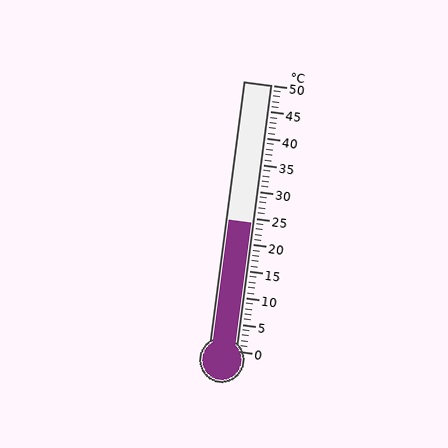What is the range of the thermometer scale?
The thermometer scale ranges from 0°C to 50°C.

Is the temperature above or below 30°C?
The temperature is below 30°C.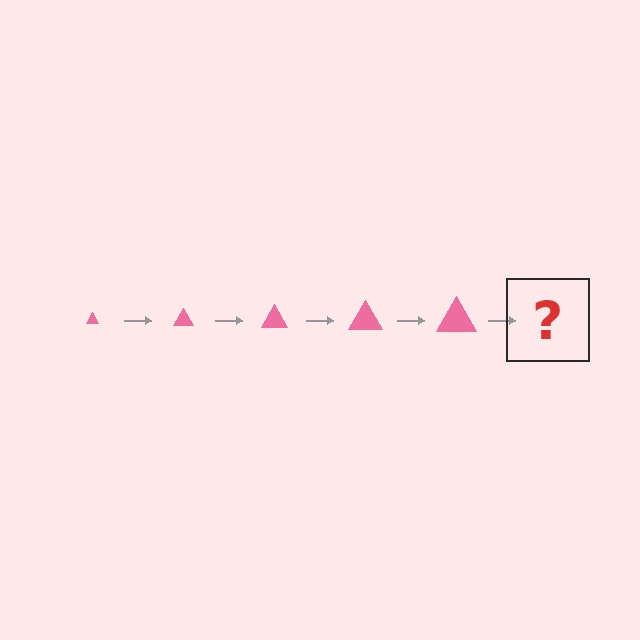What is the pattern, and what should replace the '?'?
The pattern is that the triangle gets progressively larger each step. The '?' should be a pink triangle, larger than the previous one.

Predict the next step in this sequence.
The next step is a pink triangle, larger than the previous one.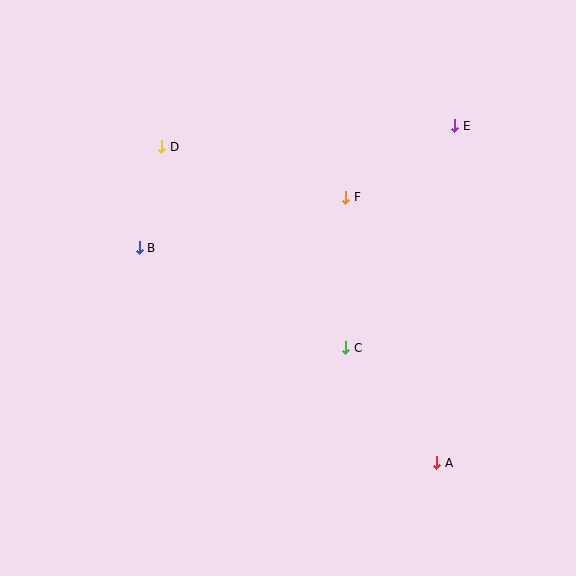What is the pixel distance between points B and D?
The distance between B and D is 103 pixels.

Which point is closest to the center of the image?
Point C at (346, 348) is closest to the center.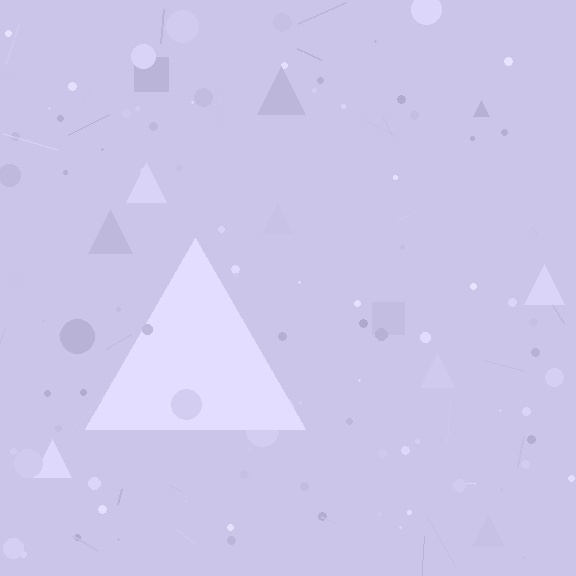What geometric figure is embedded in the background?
A triangle is embedded in the background.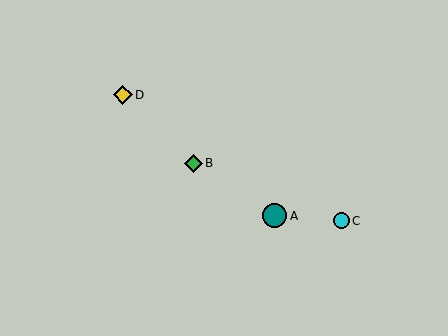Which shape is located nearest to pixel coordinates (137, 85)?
The yellow diamond (labeled D) at (123, 95) is nearest to that location.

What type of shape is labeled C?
Shape C is a cyan circle.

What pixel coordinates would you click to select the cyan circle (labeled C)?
Click at (342, 221) to select the cyan circle C.